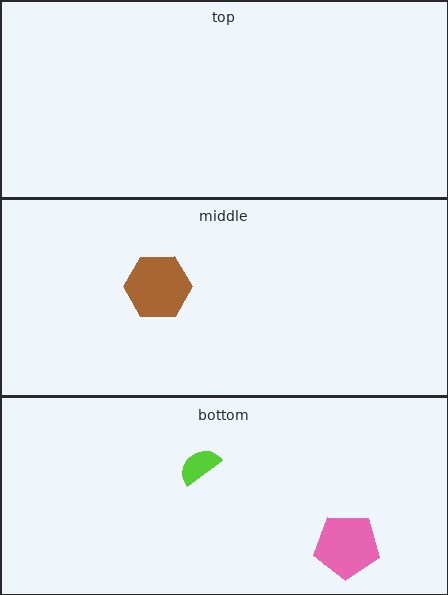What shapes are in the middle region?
The brown hexagon.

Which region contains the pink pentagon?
The bottom region.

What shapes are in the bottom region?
The lime semicircle, the red ellipse, the pink pentagon.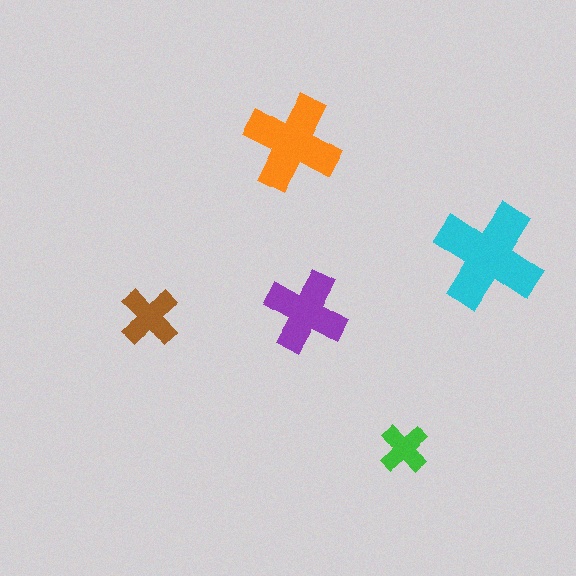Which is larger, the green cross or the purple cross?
The purple one.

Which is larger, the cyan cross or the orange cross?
The cyan one.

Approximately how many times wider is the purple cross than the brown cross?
About 1.5 times wider.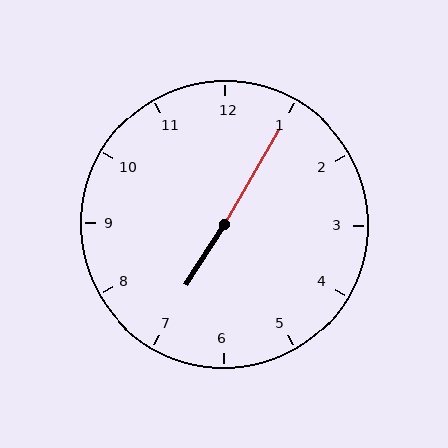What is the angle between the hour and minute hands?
Approximately 178 degrees.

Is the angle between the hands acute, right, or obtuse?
It is obtuse.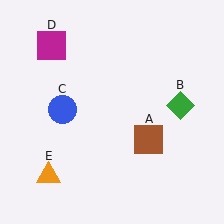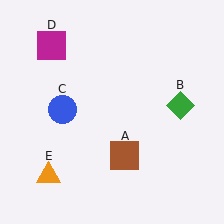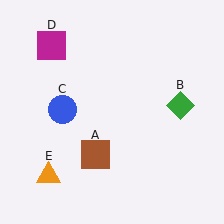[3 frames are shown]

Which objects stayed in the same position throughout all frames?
Green diamond (object B) and blue circle (object C) and magenta square (object D) and orange triangle (object E) remained stationary.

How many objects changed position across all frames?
1 object changed position: brown square (object A).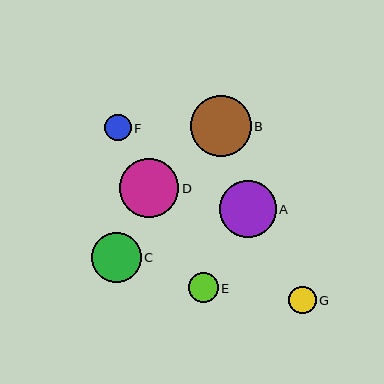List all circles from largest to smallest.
From largest to smallest: B, D, A, C, E, G, F.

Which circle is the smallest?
Circle F is the smallest with a size of approximately 27 pixels.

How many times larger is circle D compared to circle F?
Circle D is approximately 2.2 times the size of circle F.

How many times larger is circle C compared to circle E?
Circle C is approximately 1.7 times the size of circle E.